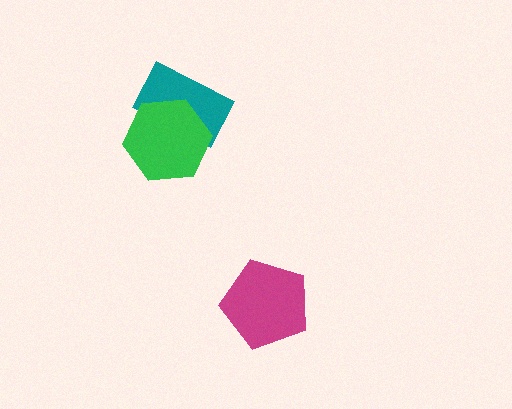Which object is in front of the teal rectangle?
The green hexagon is in front of the teal rectangle.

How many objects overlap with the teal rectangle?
1 object overlaps with the teal rectangle.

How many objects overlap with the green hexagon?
1 object overlaps with the green hexagon.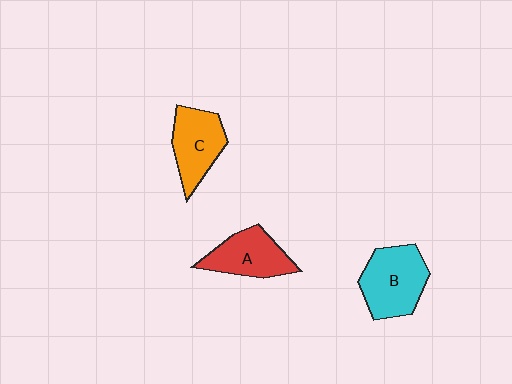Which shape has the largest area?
Shape B (cyan).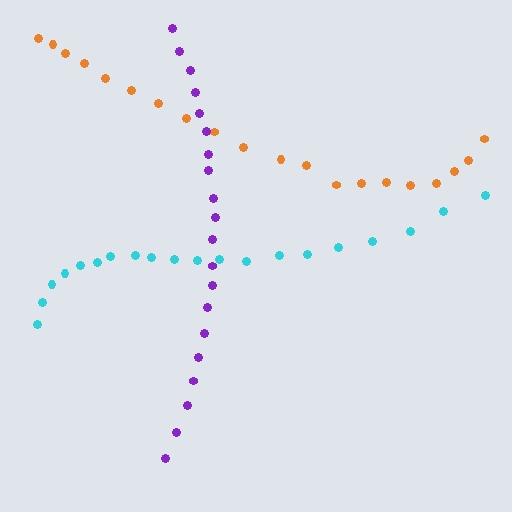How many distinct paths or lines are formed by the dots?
There are 3 distinct paths.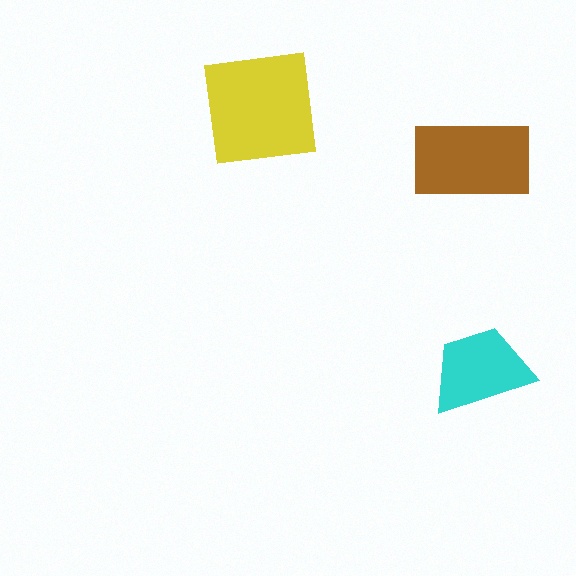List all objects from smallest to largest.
The cyan trapezoid, the brown rectangle, the yellow square.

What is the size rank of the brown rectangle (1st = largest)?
2nd.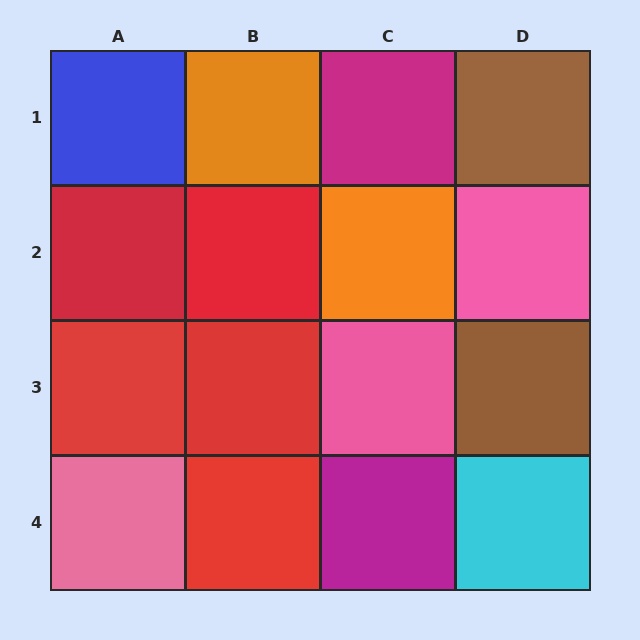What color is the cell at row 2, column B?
Red.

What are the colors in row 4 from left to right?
Pink, red, magenta, cyan.